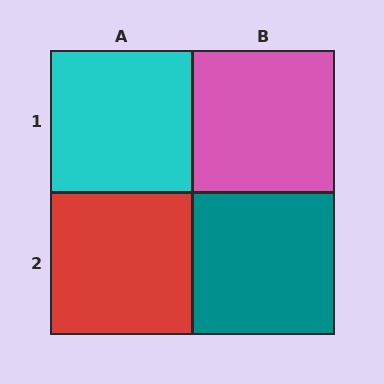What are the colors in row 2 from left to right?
Red, teal.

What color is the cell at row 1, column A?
Cyan.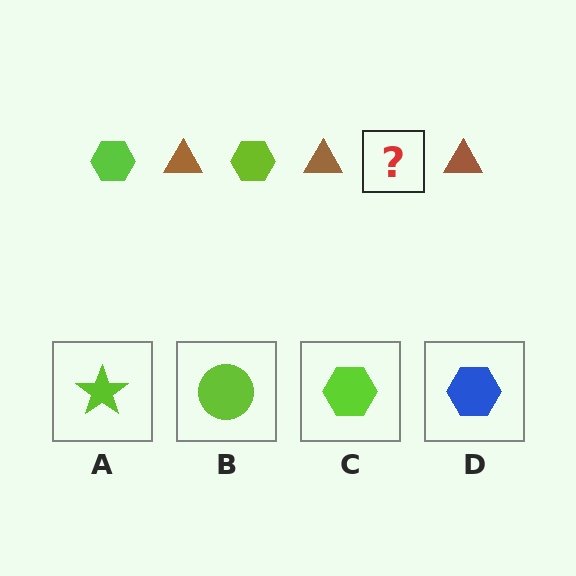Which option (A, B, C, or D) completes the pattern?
C.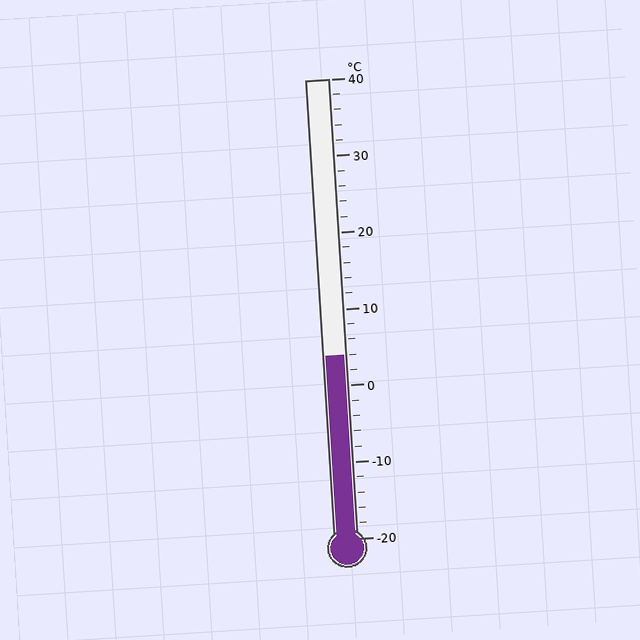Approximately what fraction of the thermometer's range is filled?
The thermometer is filled to approximately 40% of its range.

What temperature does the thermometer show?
The thermometer shows approximately 4°C.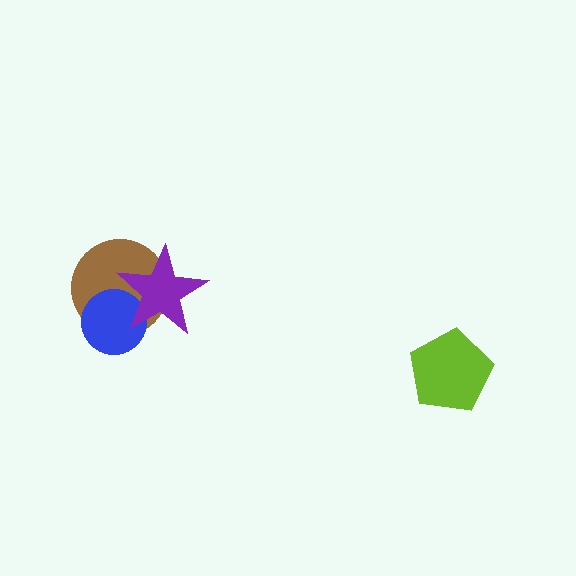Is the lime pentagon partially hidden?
No, no other shape covers it.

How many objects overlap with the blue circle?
2 objects overlap with the blue circle.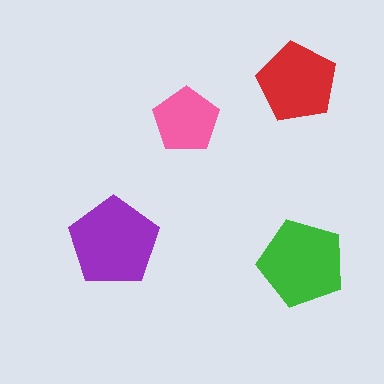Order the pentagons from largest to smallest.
the purple one, the green one, the red one, the pink one.